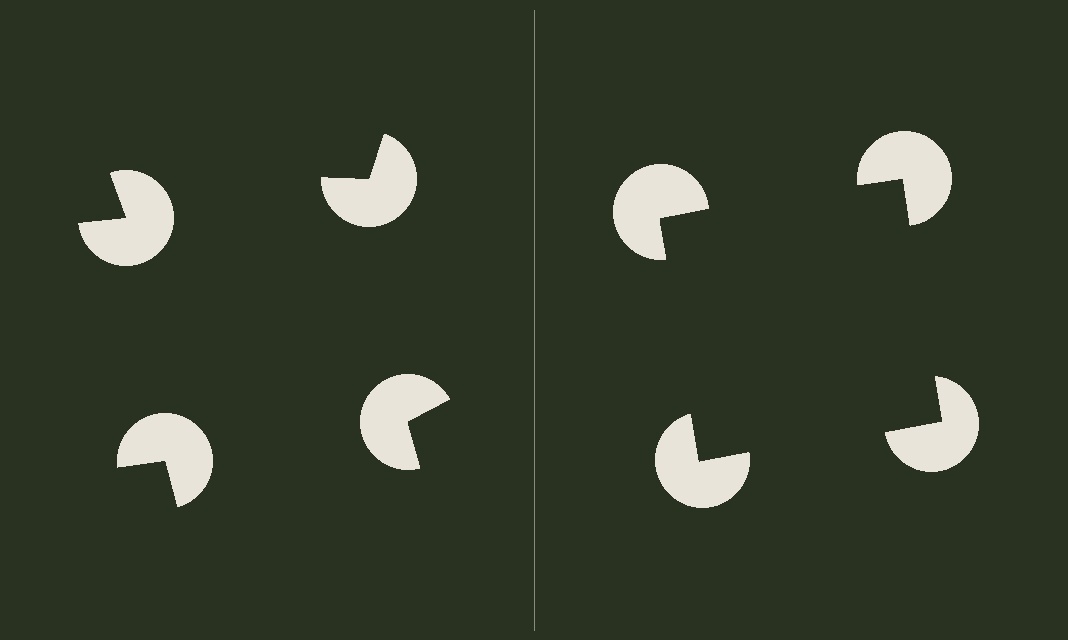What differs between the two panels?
The pac-man discs are positioned identically on both sides; only the wedge orientations differ. On the right they align to a square; on the left they are misaligned.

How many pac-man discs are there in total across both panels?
8 — 4 on each side.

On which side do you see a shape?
An illusory square appears on the right side. On the left side the wedge cuts are rotated, so no coherent shape forms.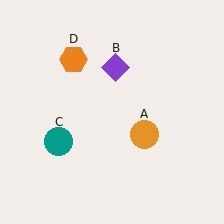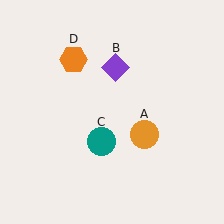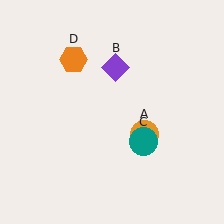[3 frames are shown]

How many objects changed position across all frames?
1 object changed position: teal circle (object C).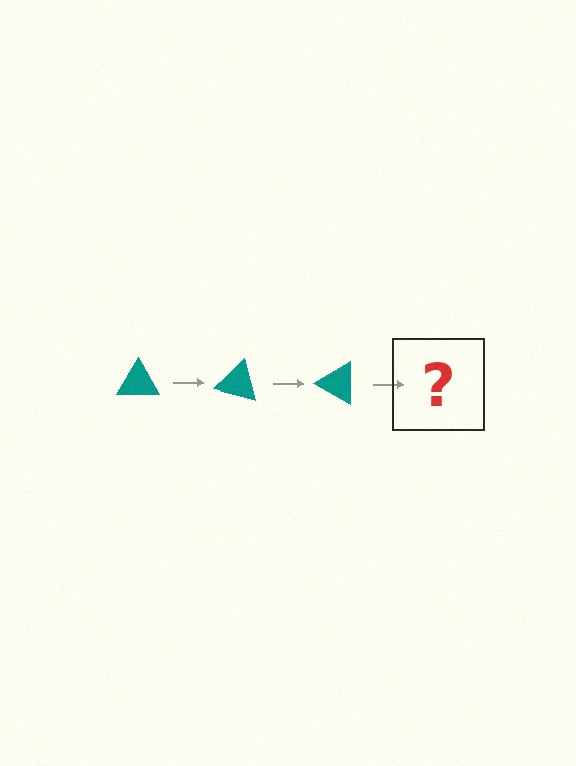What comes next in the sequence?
The next element should be a teal triangle rotated 45 degrees.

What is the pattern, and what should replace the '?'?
The pattern is that the triangle rotates 15 degrees each step. The '?' should be a teal triangle rotated 45 degrees.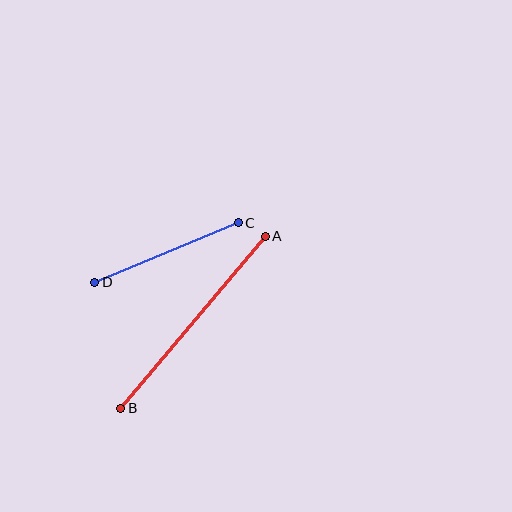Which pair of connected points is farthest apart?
Points A and B are farthest apart.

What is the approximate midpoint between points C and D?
The midpoint is at approximately (167, 253) pixels.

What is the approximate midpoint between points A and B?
The midpoint is at approximately (193, 322) pixels.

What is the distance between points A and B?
The distance is approximately 225 pixels.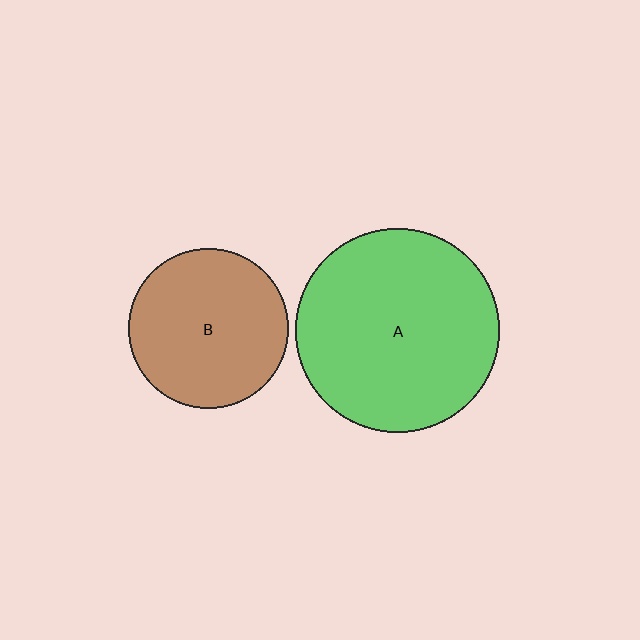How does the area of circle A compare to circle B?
Approximately 1.6 times.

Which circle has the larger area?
Circle A (green).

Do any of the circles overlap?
No, none of the circles overlap.